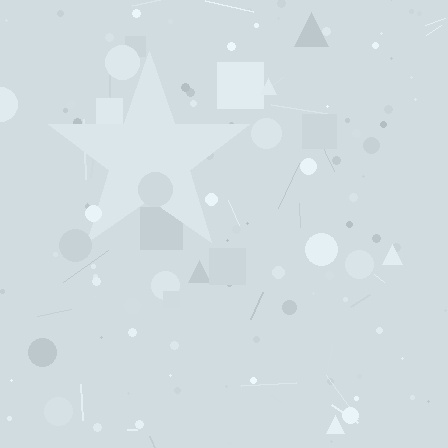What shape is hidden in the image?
A star is hidden in the image.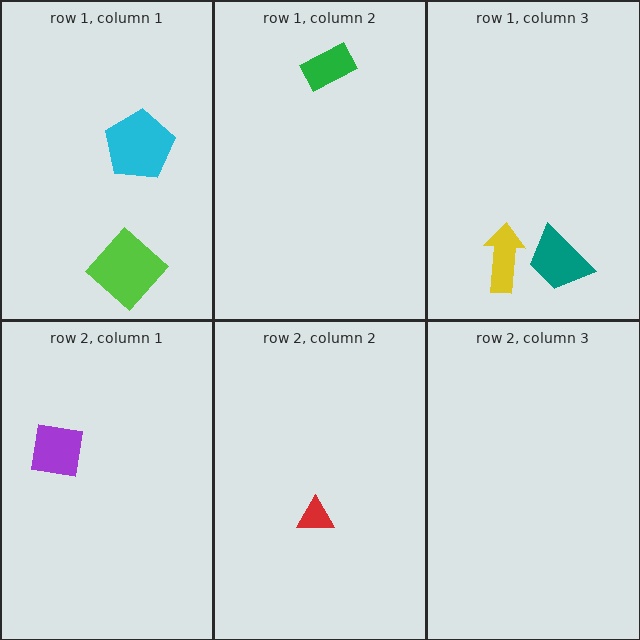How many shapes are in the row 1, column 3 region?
2.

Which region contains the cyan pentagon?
The row 1, column 1 region.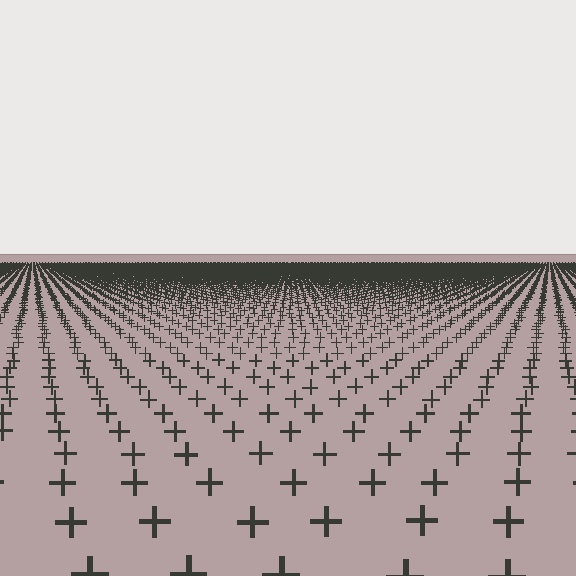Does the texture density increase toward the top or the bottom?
Density increases toward the top.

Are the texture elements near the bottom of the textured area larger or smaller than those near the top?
Larger. Near the bottom, elements are closer to the viewer and appear at a bigger on-screen size.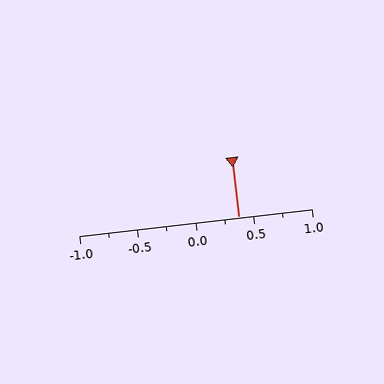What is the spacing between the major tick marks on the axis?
The major ticks are spaced 0.5 apart.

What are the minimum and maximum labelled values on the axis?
The axis runs from -1.0 to 1.0.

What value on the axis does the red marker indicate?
The marker indicates approximately 0.38.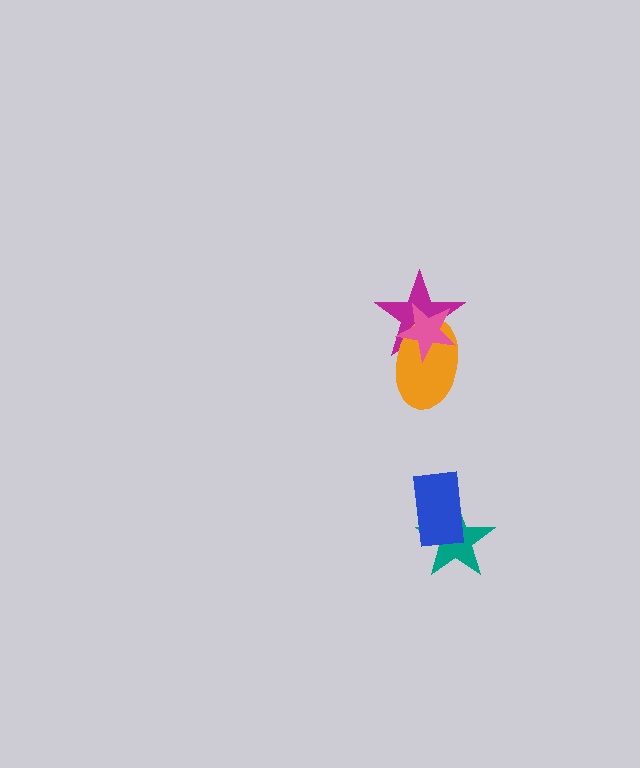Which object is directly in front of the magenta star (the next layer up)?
The orange ellipse is directly in front of the magenta star.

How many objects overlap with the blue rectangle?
1 object overlaps with the blue rectangle.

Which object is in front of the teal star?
The blue rectangle is in front of the teal star.